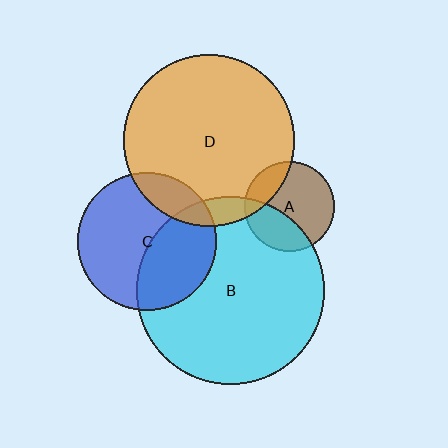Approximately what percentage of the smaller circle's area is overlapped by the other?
Approximately 10%.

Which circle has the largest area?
Circle B (cyan).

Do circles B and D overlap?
Yes.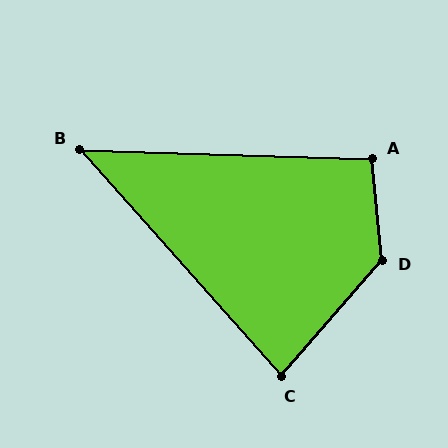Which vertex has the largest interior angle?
D, at approximately 134 degrees.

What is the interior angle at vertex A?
Approximately 97 degrees (obtuse).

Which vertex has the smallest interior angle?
B, at approximately 46 degrees.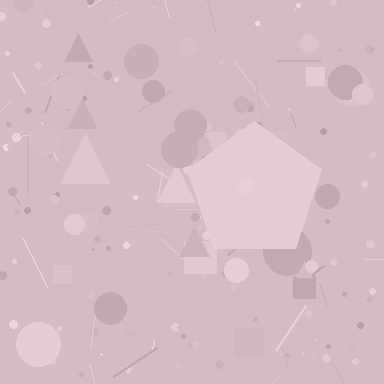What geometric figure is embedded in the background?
A pentagon is embedded in the background.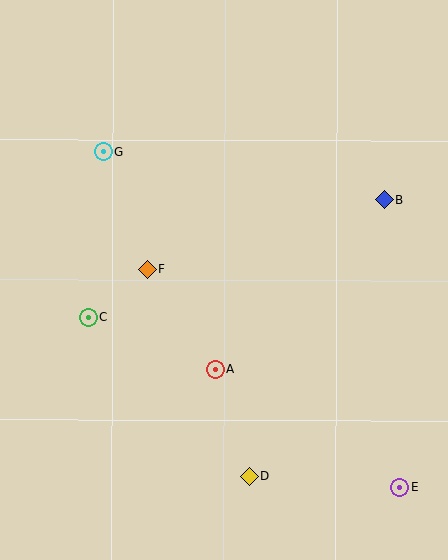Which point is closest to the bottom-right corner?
Point E is closest to the bottom-right corner.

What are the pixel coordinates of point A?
Point A is at (215, 369).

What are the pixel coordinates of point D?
Point D is at (250, 477).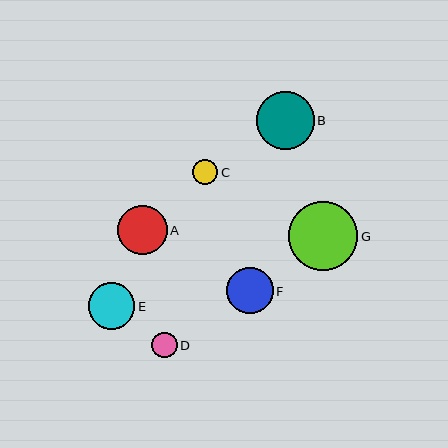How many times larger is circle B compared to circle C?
Circle B is approximately 2.3 times the size of circle C.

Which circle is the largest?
Circle G is the largest with a size of approximately 69 pixels.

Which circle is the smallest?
Circle C is the smallest with a size of approximately 26 pixels.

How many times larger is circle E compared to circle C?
Circle E is approximately 1.8 times the size of circle C.